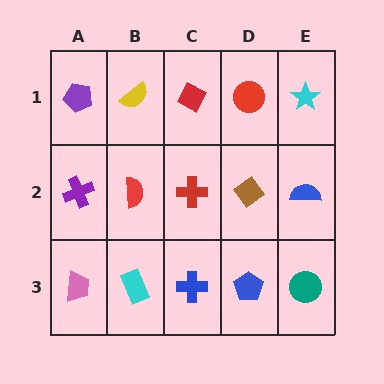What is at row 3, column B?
A cyan rectangle.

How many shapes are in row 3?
5 shapes.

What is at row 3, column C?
A blue cross.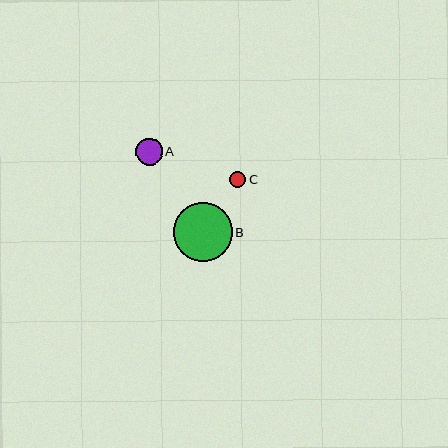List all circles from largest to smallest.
From largest to smallest: B, A, C.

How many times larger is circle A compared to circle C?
Circle A is approximately 1.6 times the size of circle C.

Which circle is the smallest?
Circle C is the smallest with a size of approximately 16 pixels.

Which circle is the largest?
Circle B is the largest with a size of approximately 59 pixels.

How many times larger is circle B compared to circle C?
Circle B is approximately 3.6 times the size of circle C.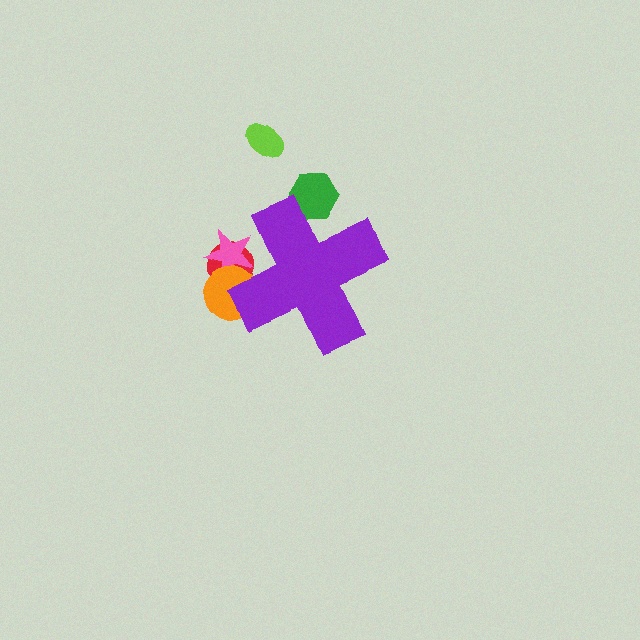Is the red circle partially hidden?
Yes, the red circle is partially hidden behind the purple cross.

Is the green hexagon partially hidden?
Yes, the green hexagon is partially hidden behind the purple cross.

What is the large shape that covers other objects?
A purple cross.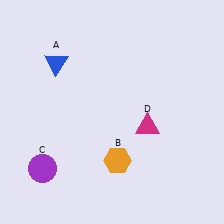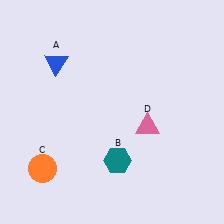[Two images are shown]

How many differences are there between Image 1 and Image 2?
There are 3 differences between the two images.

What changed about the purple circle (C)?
In Image 1, C is purple. In Image 2, it changed to orange.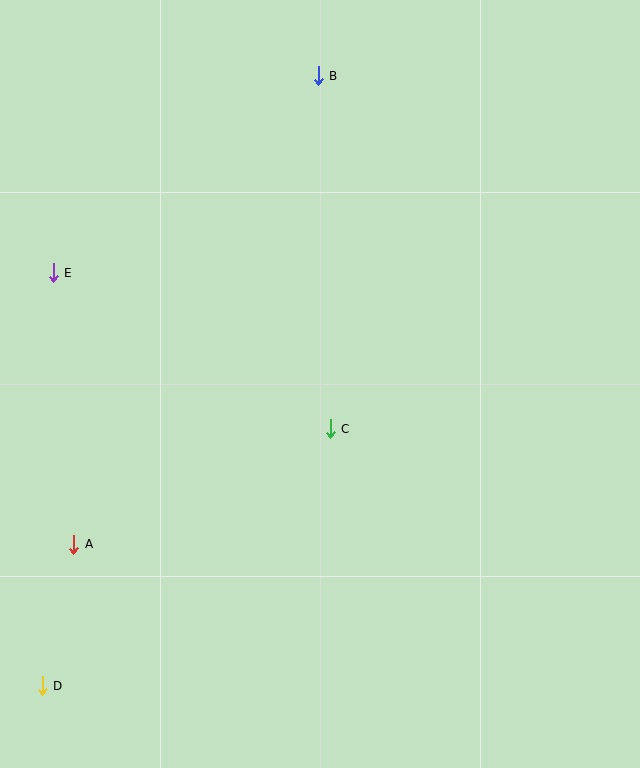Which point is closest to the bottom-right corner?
Point C is closest to the bottom-right corner.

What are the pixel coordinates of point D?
Point D is at (42, 686).